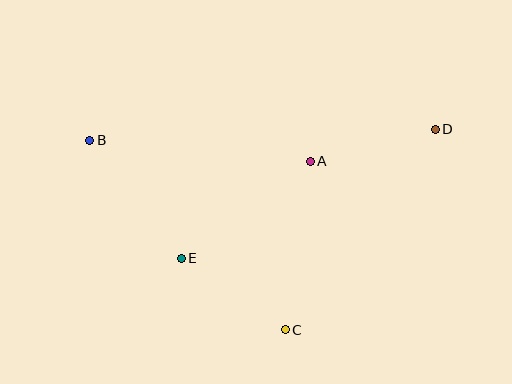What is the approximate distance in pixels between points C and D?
The distance between C and D is approximately 251 pixels.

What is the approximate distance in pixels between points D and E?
The distance between D and E is approximately 285 pixels.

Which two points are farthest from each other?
Points B and D are farthest from each other.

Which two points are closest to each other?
Points C and E are closest to each other.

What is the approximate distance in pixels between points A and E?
The distance between A and E is approximately 162 pixels.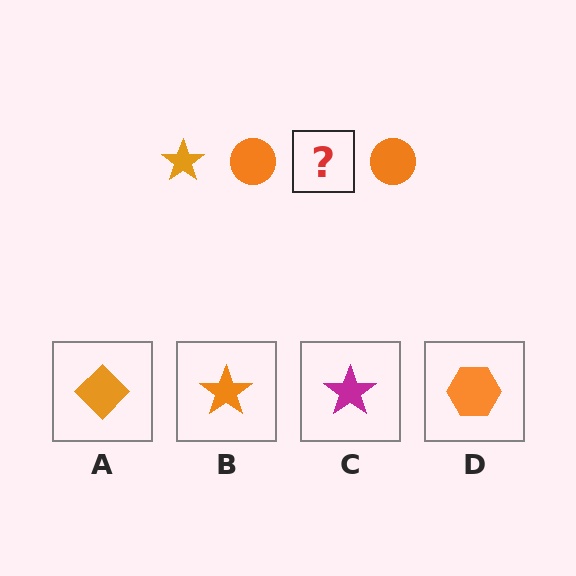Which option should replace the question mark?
Option B.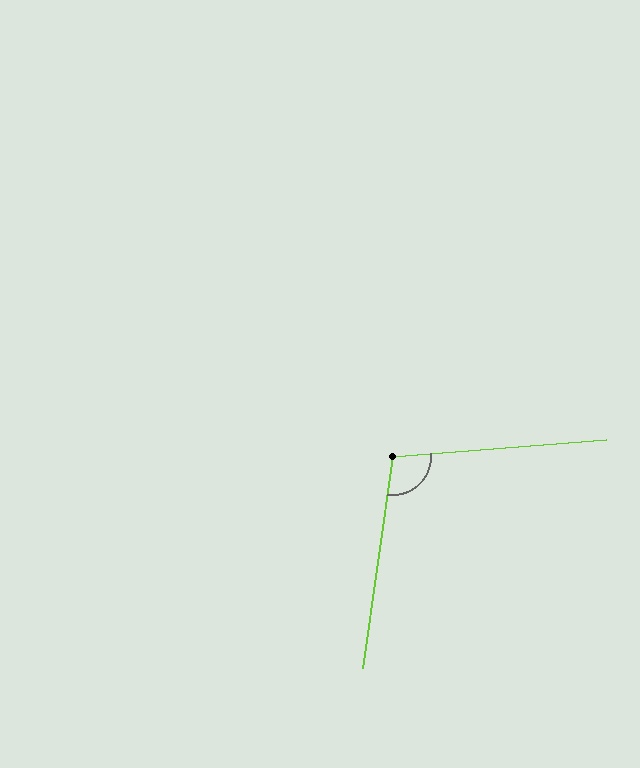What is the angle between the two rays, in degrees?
Approximately 103 degrees.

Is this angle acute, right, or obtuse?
It is obtuse.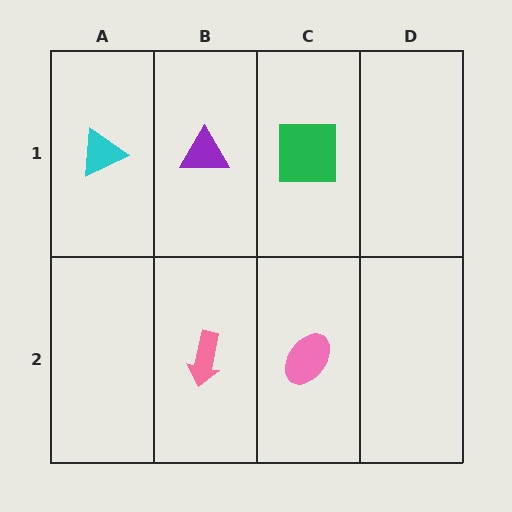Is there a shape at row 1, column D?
No, that cell is empty.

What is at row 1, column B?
A purple triangle.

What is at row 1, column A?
A cyan triangle.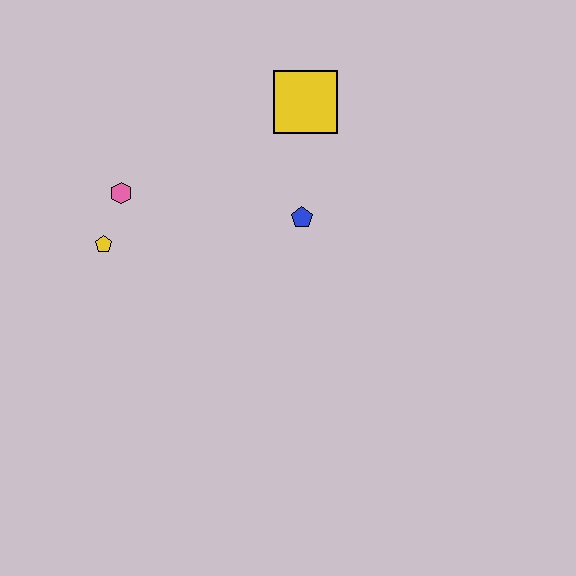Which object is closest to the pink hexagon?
The yellow pentagon is closest to the pink hexagon.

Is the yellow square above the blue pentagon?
Yes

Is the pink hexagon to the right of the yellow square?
No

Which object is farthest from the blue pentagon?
The yellow pentagon is farthest from the blue pentagon.